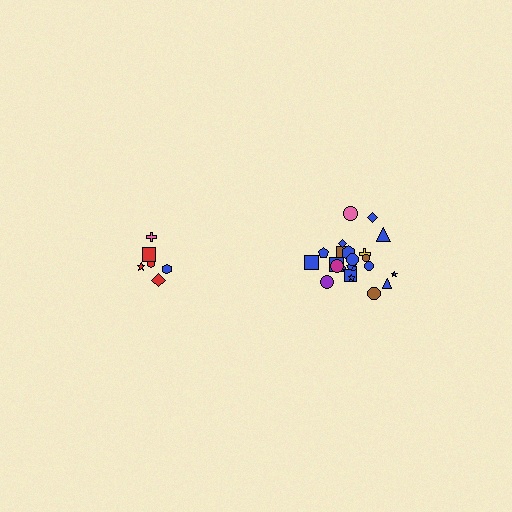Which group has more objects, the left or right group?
The right group.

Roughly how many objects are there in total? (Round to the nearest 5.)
Roughly 30 objects in total.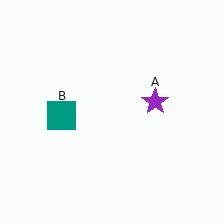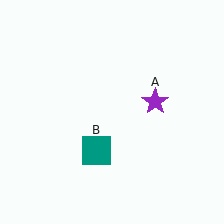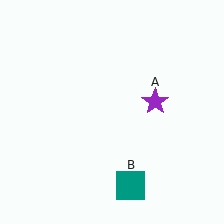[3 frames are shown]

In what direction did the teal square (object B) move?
The teal square (object B) moved down and to the right.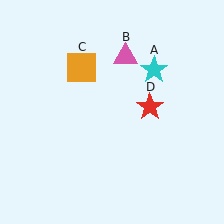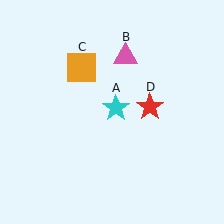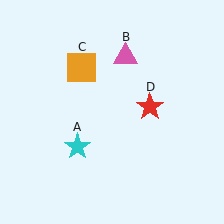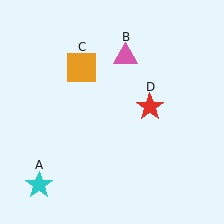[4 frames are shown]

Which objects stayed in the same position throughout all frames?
Pink triangle (object B) and orange square (object C) and red star (object D) remained stationary.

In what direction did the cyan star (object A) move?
The cyan star (object A) moved down and to the left.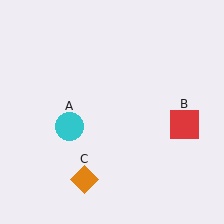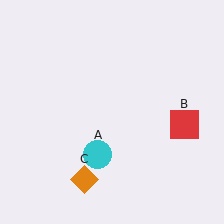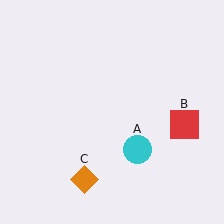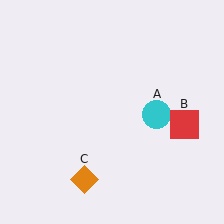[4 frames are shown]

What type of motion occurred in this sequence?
The cyan circle (object A) rotated counterclockwise around the center of the scene.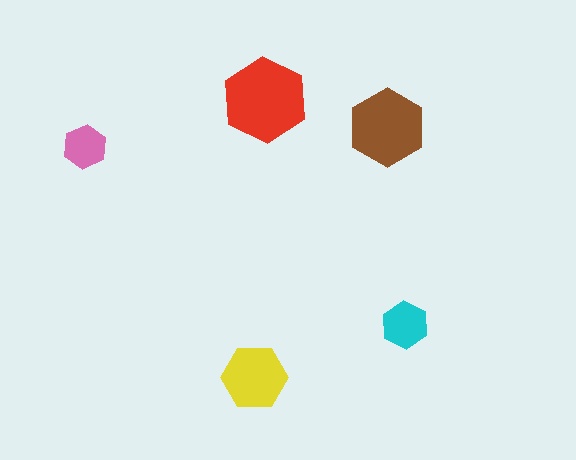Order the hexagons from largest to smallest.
the red one, the brown one, the yellow one, the cyan one, the pink one.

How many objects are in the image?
There are 5 objects in the image.